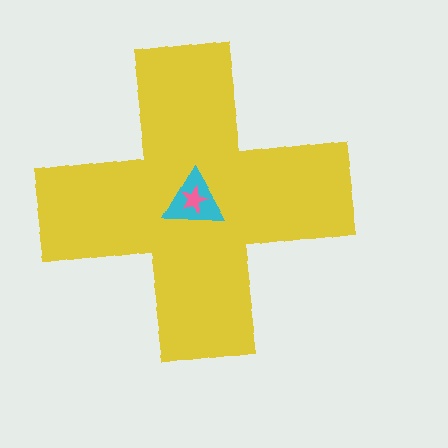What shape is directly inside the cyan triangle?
The pink star.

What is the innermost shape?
The pink star.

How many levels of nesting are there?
3.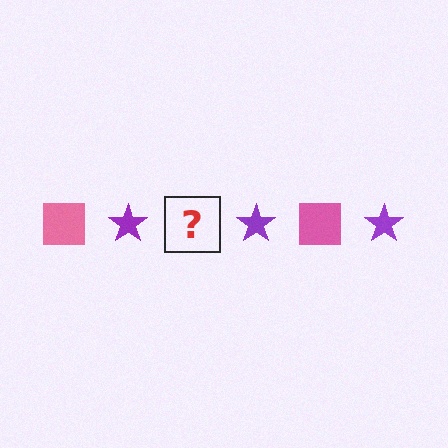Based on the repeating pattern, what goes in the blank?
The blank should be a pink square.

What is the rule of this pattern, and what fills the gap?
The rule is that the pattern alternates between pink square and purple star. The gap should be filled with a pink square.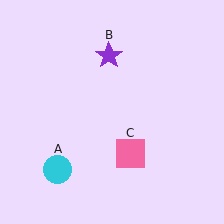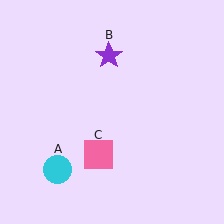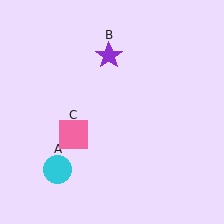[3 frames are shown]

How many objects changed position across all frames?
1 object changed position: pink square (object C).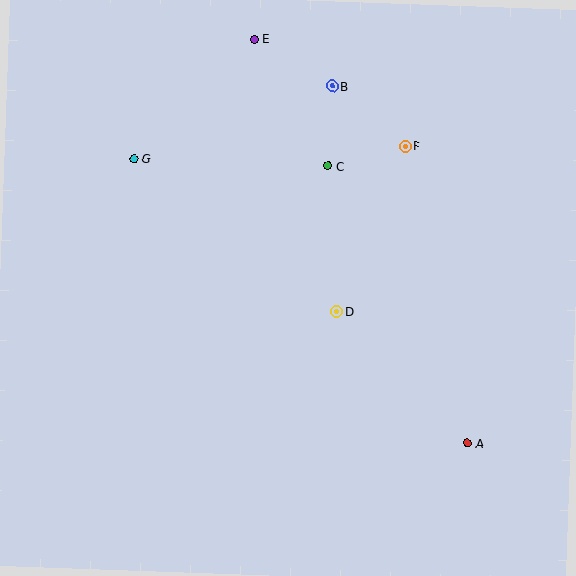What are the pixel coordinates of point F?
Point F is at (405, 146).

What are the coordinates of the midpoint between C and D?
The midpoint between C and D is at (333, 239).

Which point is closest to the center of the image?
Point D at (337, 311) is closest to the center.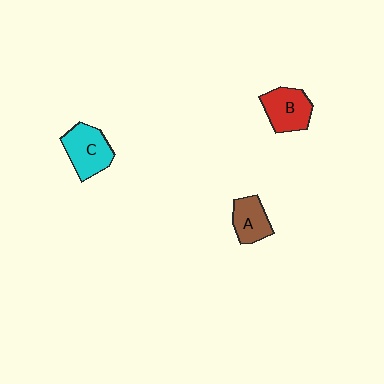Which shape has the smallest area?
Shape A (brown).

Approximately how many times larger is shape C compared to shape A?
Approximately 1.3 times.